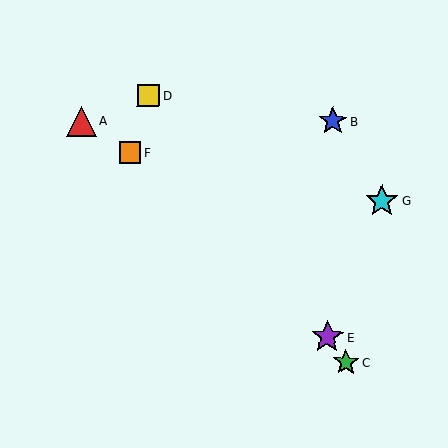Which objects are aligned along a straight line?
Objects C, D, E are aligned along a straight line.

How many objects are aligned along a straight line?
3 objects (C, D, E) are aligned along a straight line.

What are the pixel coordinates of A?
Object A is at (82, 122).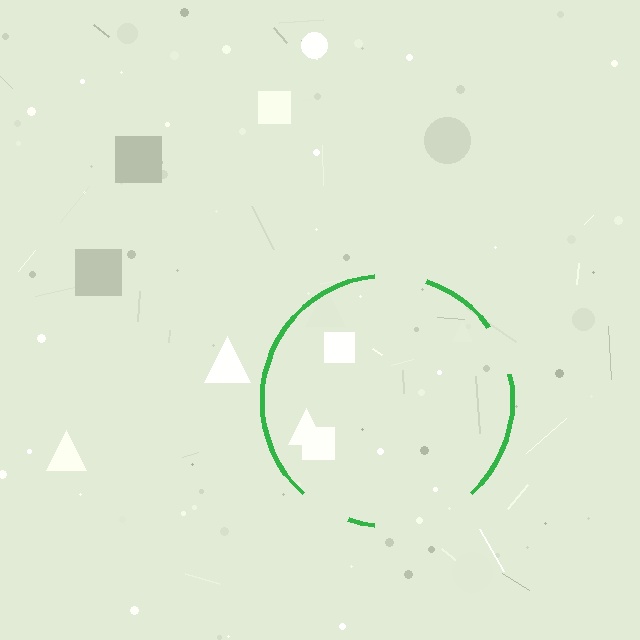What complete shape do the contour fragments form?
The contour fragments form a circle.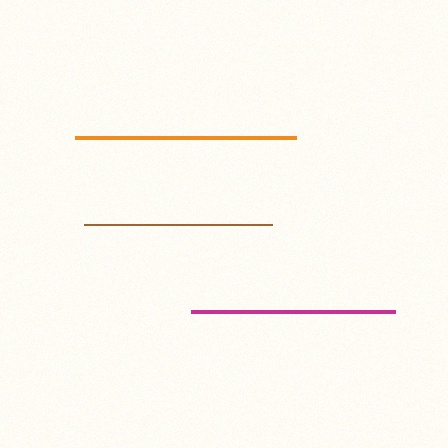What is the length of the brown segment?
The brown segment is approximately 188 pixels long.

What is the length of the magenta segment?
The magenta segment is approximately 204 pixels long.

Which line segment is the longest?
The orange line is the longest at approximately 221 pixels.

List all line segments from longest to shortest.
From longest to shortest: orange, magenta, brown.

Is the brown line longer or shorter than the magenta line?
The magenta line is longer than the brown line.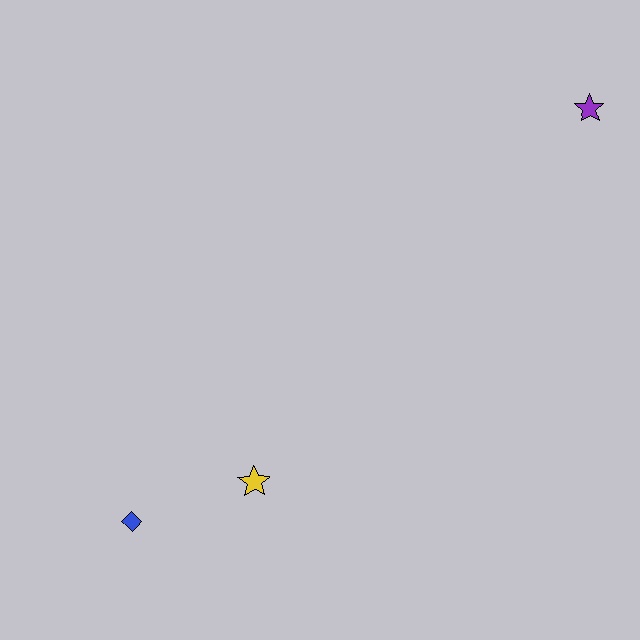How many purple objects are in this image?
There is 1 purple object.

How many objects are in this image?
There are 3 objects.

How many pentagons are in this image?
There are no pentagons.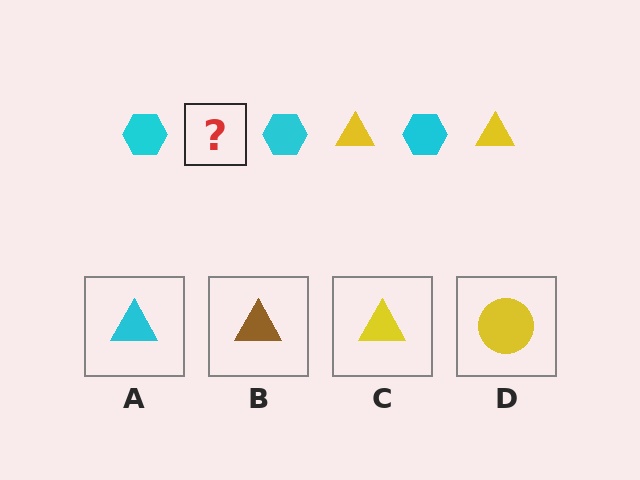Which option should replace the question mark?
Option C.